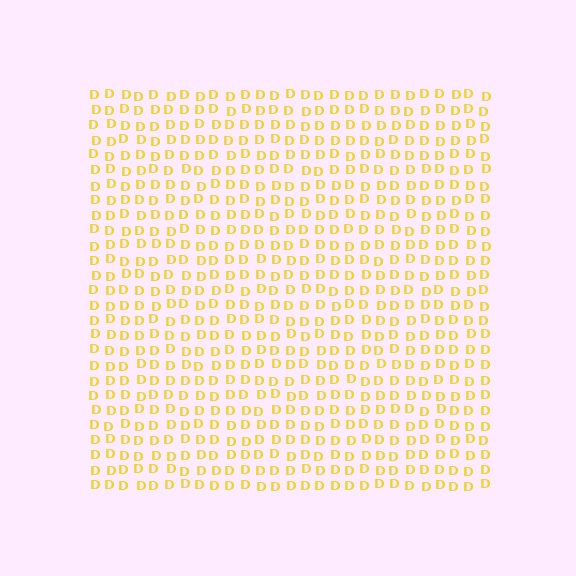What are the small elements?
The small elements are letter D's.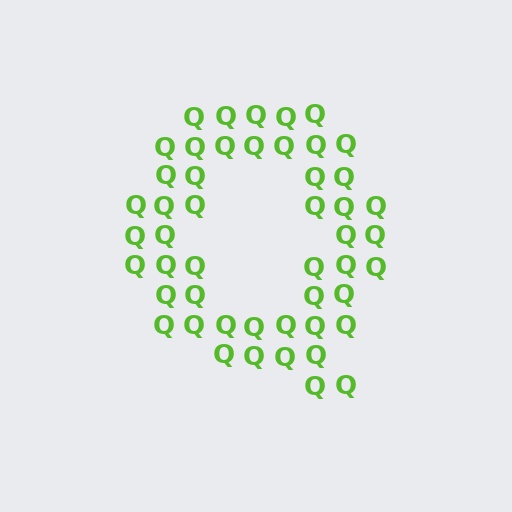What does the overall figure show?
The overall figure shows the letter Q.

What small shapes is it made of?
It is made of small letter Q's.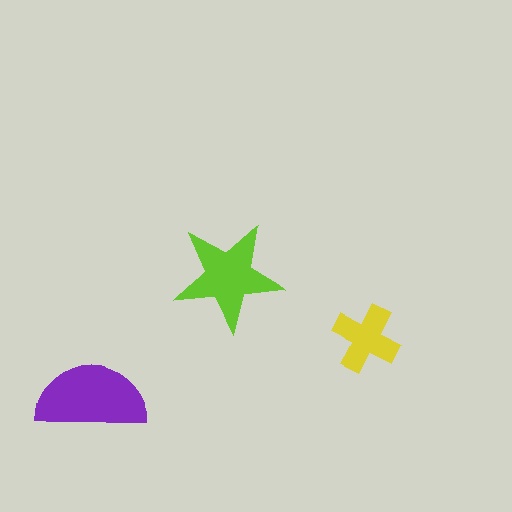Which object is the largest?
The purple semicircle.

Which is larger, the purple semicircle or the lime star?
The purple semicircle.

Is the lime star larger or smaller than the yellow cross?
Larger.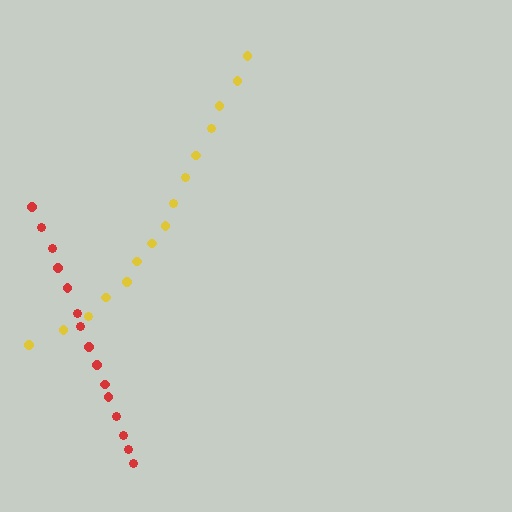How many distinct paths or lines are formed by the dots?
There are 2 distinct paths.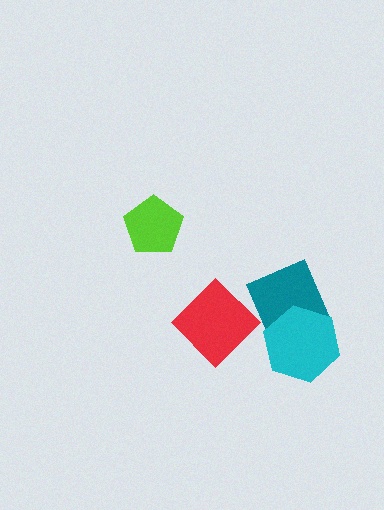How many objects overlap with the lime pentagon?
0 objects overlap with the lime pentagon.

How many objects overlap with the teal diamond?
2 objects overlap with the teal diamond.